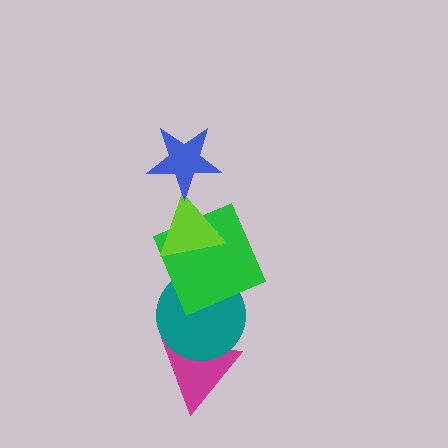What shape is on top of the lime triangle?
The blue star is on top of the lime triangle.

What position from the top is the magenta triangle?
The magenta triangle is 5th from the top.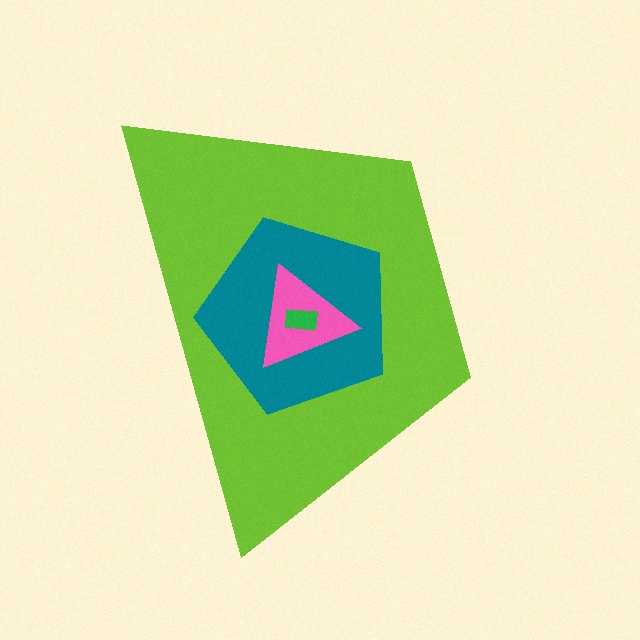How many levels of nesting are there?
4.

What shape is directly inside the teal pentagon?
The pink triangle.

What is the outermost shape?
The lime trapezoid.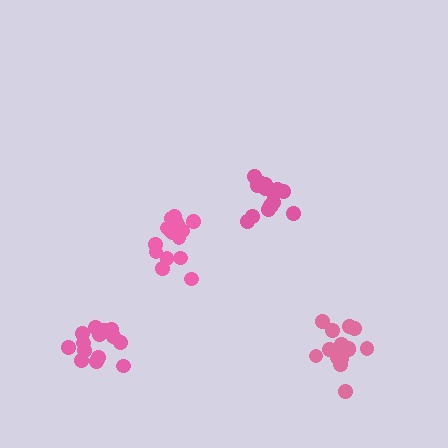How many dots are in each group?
Group 1: 16 dots, Group 2: 14 dots, Group 3: 15 dots, Group 4: 17 dots (62 total).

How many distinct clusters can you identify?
There are 4 distinct clusters.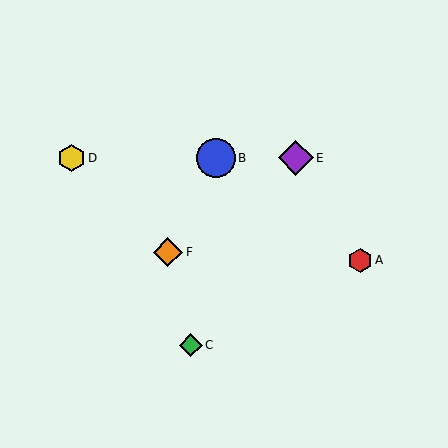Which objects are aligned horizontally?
Objects B, D, E are aligned horizontally.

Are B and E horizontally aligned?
Yes, both are at y≈158.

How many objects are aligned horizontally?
3 objects (B, D, E) are aligned horizontally.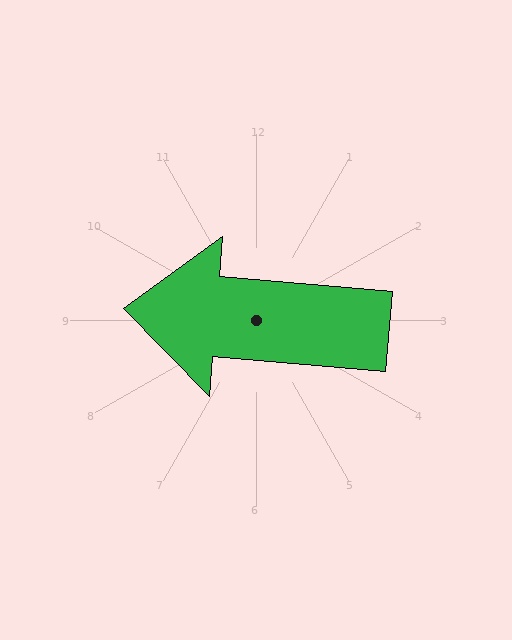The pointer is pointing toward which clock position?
Roughly 9 o'clock.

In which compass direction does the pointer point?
West.